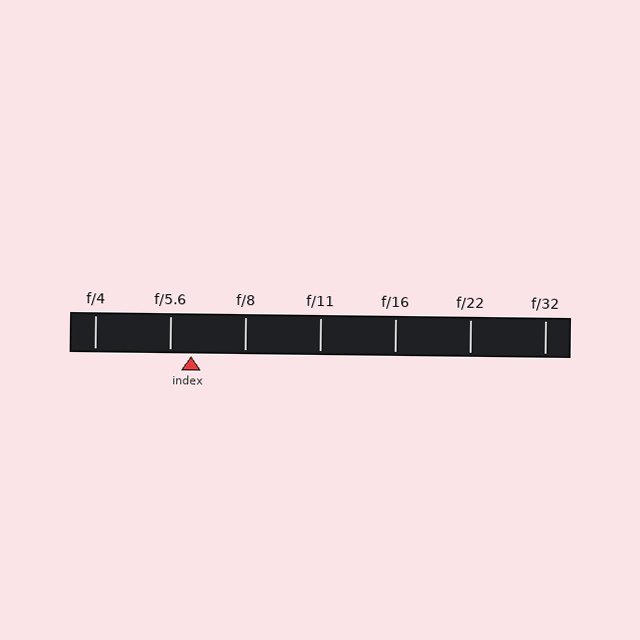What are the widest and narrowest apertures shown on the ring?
The widest aperture shown is f/4 and the narrowest is f/32.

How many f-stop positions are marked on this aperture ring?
There are 7 f-stop positions marked.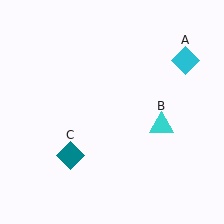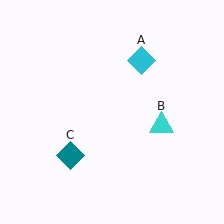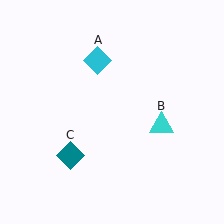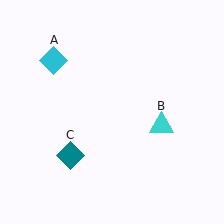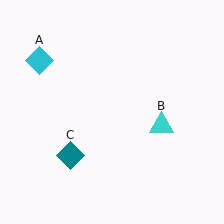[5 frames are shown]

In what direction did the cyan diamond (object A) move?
The cyan diamond (object A) moved left.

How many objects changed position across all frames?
1 object changed position: cyan diamond (object A).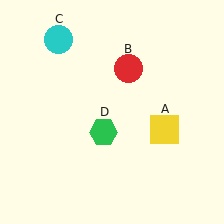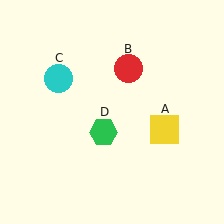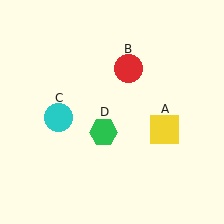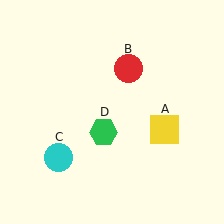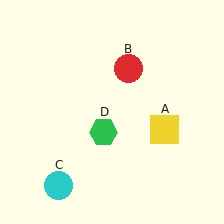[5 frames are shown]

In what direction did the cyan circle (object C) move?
The cyan circle (object C) moved down.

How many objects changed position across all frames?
1 object changed position: cyan circle (object C).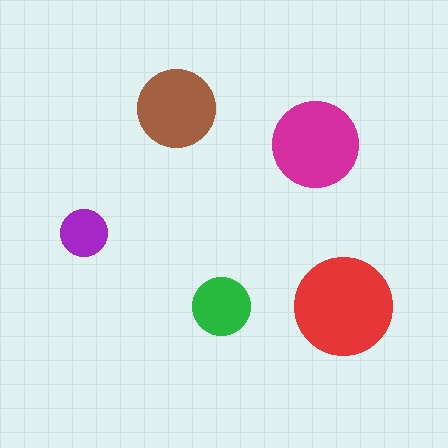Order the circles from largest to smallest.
the red one, the magenta one, the brown one, the green one, the purple one.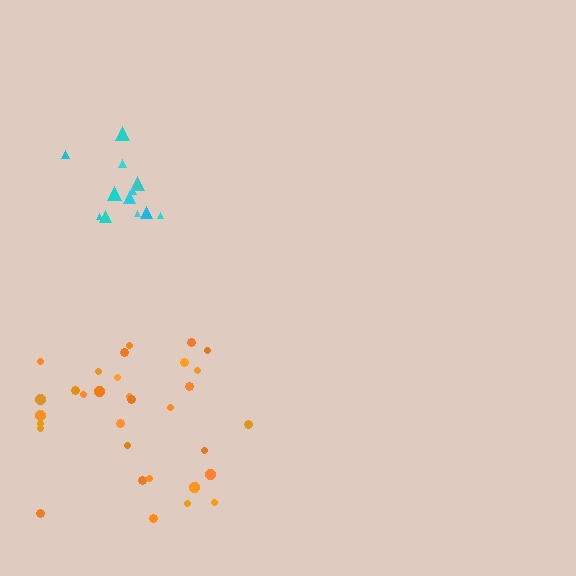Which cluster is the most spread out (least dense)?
Orange.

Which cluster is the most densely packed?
Cyan.